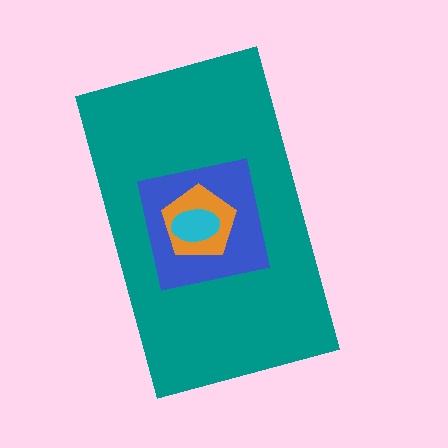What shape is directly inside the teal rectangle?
The blue square.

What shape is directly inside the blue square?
The orange pentagon.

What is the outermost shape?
The teal rectangle.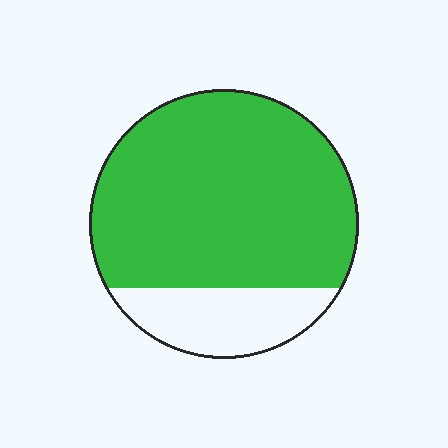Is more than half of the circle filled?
Yes.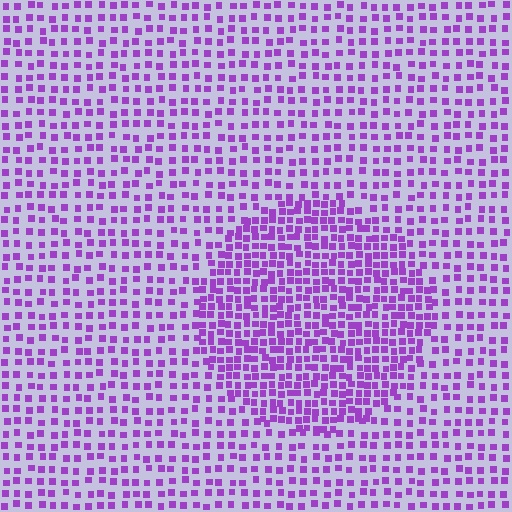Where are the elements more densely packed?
The elements are more densely packed inside the circle boundary.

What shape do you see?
I see a circle.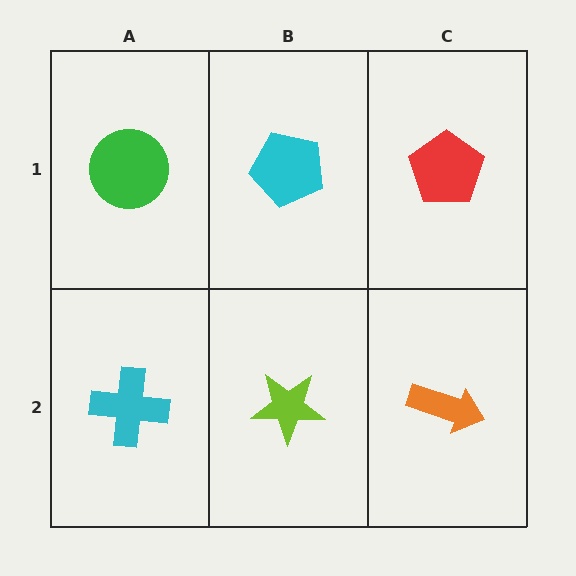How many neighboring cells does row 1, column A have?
2.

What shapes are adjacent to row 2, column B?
A cyan pentagon (row 1, column B), a cyan cross (row 2, column A), an orange arrow (row 2, column C).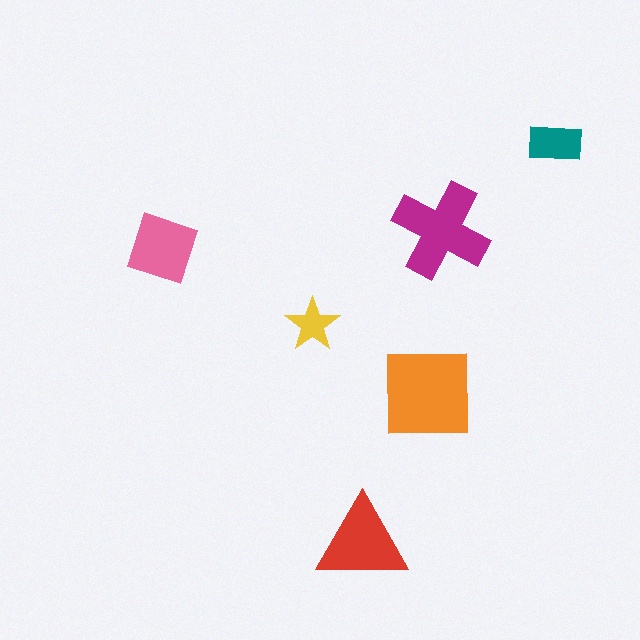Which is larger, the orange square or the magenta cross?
The orange square.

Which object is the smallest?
The yellow star.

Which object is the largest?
The orange square.